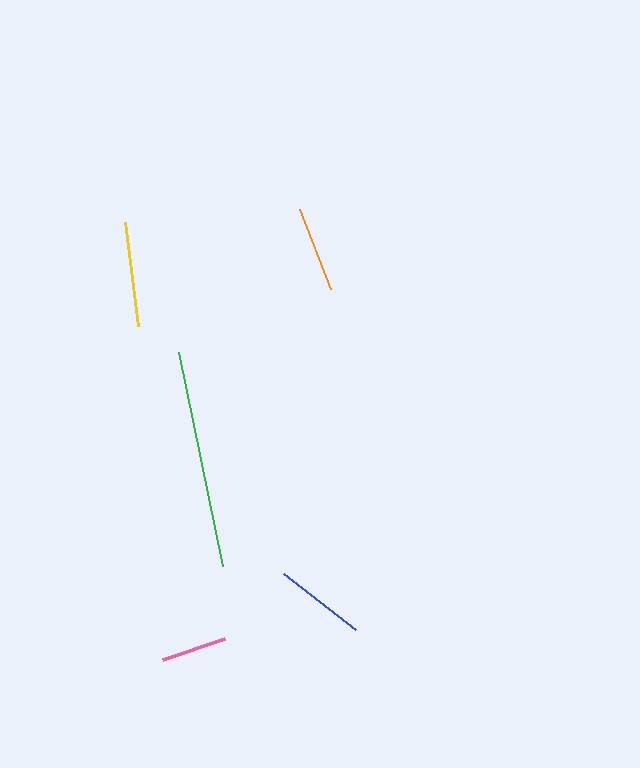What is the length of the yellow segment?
The yellow segment is approximately 105 pixels long.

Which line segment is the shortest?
The pink line is the shortest at approximately 66 pixels.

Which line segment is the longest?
The green line is the longest at approximately 218 pixels.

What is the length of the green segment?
The green segment is approximately 218 pixels long.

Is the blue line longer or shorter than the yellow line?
The yellow line is longer than the blue line.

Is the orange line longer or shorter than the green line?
The green line is longer than the orange line.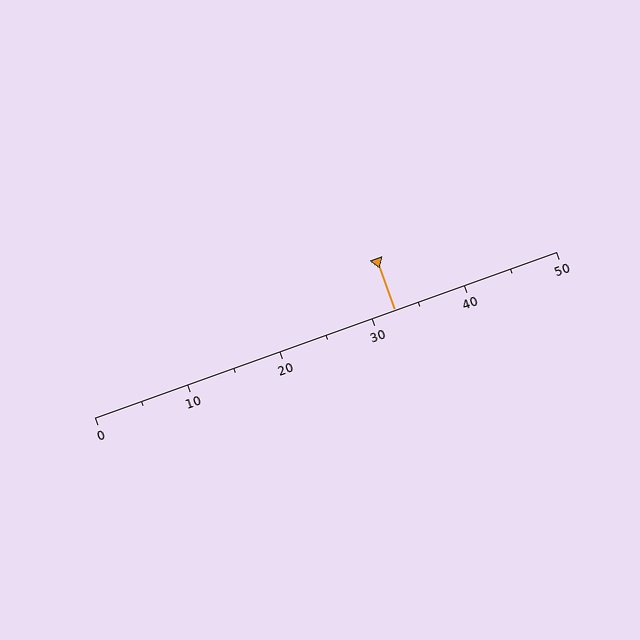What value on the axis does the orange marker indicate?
The marker indicates approximately 32.5.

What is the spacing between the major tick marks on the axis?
The major ticks are spaced 10 apart.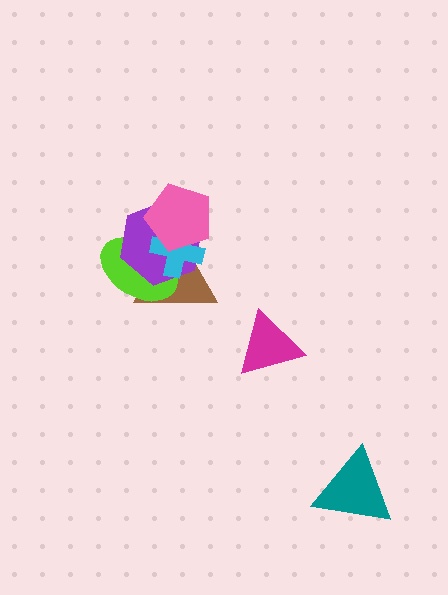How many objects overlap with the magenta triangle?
0 objects overlap with the magenta triangle.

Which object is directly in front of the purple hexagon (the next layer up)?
The cyan cross is directly in front of the purple hexagon.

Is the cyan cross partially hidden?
Yes, it is partially covered by another shape.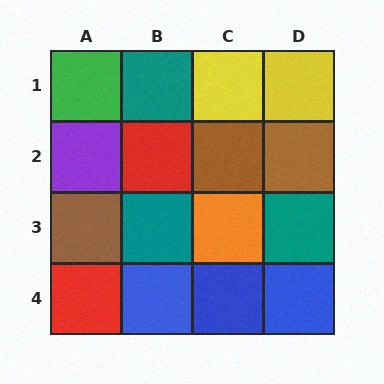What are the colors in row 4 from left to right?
Red, blue, blue, blue.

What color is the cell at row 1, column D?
Yellow.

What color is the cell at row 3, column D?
Teal.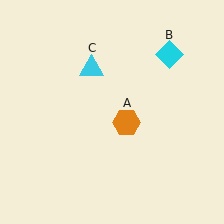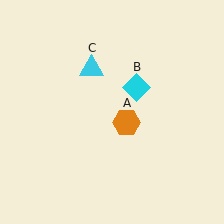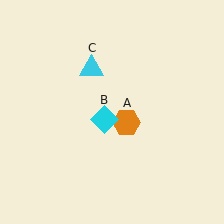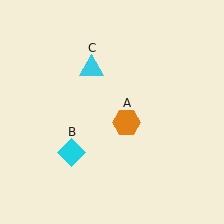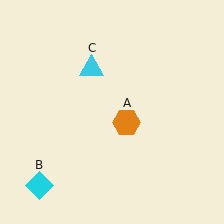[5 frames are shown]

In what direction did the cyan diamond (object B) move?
The cyan diamond (object B) moved down and to the left.